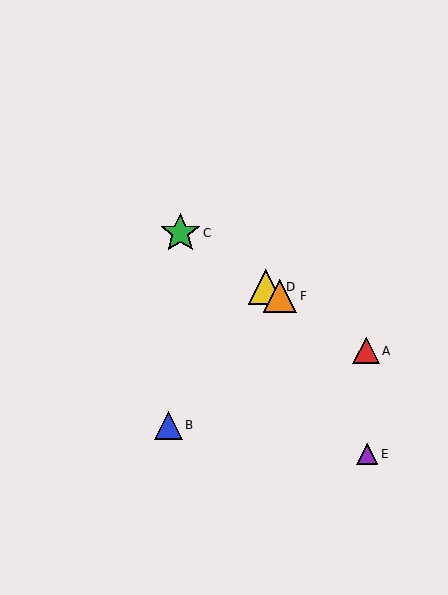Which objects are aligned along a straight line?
Objects A, C, D, F are aligned along a straight line.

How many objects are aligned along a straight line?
4 objects (A, C, D, F) are aligned along a straight line.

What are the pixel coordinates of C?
Object C is at (180, 233).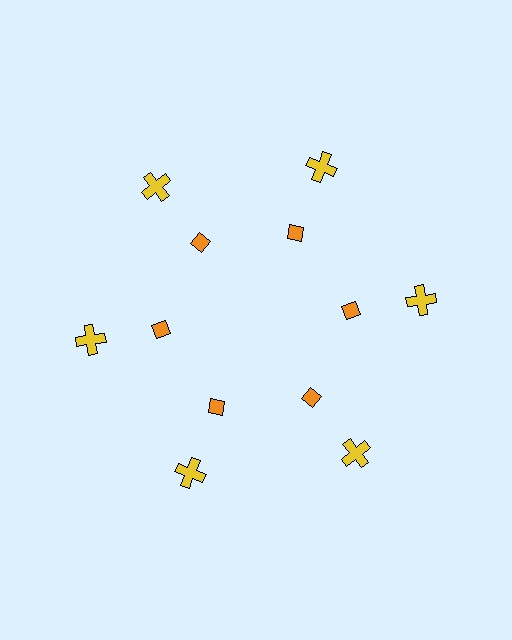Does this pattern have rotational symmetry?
Yes, this pattern has 6-fold rotational symmetry. It looks the same after rotating 60 degrees around the center.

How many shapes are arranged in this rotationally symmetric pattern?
There are 12 shapes, arranged in 6 groups of 2.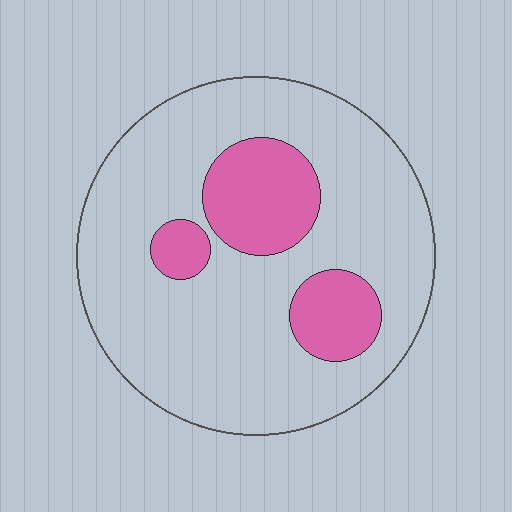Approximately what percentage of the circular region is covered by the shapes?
Approximately 20%.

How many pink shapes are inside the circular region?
3.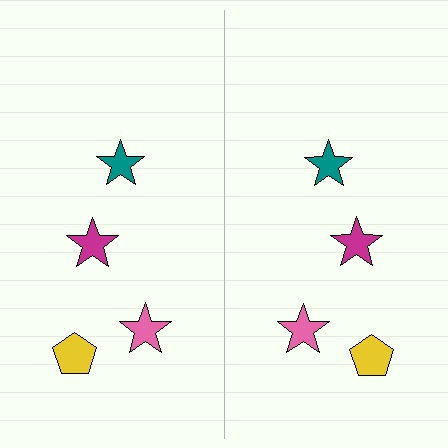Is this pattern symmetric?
Yes, this pattern has bilateral (reflection) symmetry.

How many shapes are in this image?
There are 8 shapes in this image.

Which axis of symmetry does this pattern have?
The pattern has a vertical axis of symmetry running through the center of the image.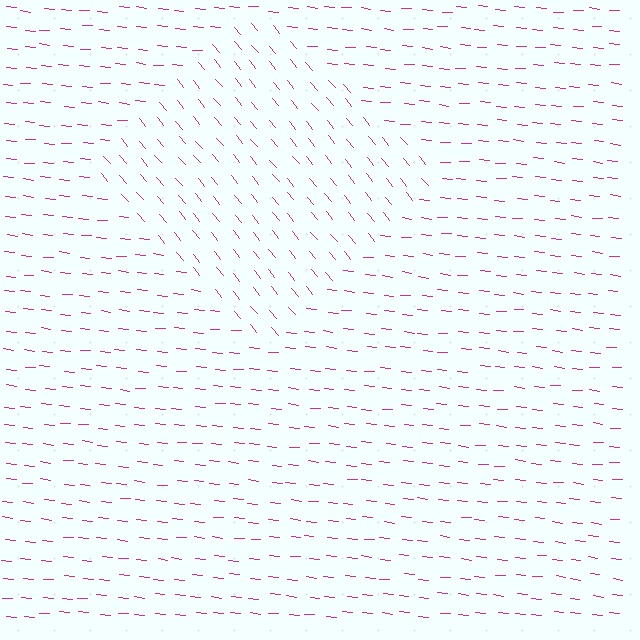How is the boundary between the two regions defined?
The boundary is defined purely by a change in line orientation (approximately 45 degrees difference). All lines are the same color and thickness.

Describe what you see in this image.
The image is filled with small magenta line segments. A diamond region in the image has lines oriented differently from the surrounding lines, creating a visible texture boundary.